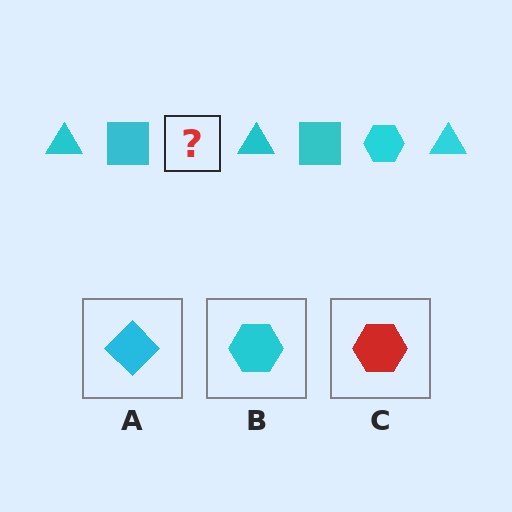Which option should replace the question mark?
Option B.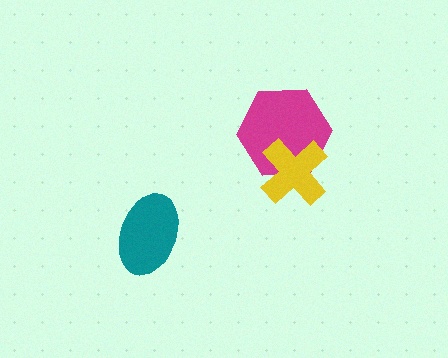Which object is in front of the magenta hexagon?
The yellow cross is in front of the magenta hexagon.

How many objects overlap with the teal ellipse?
0 objects overlap with the teal ellipse.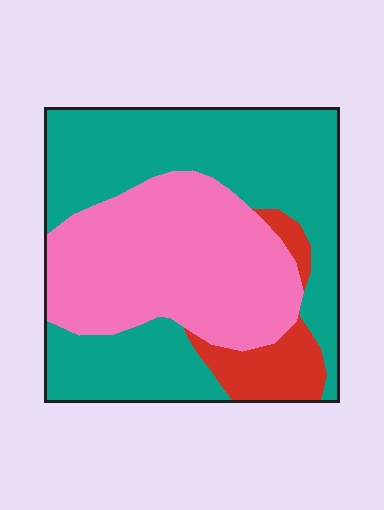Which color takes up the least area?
Red, at roughly 10%.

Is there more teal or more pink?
Teal.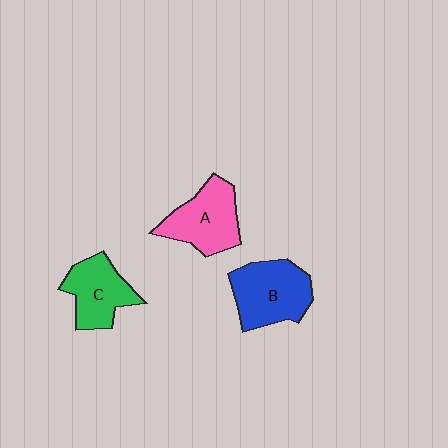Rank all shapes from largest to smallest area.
From largest to smallest: B (blue), A (pink), C (green).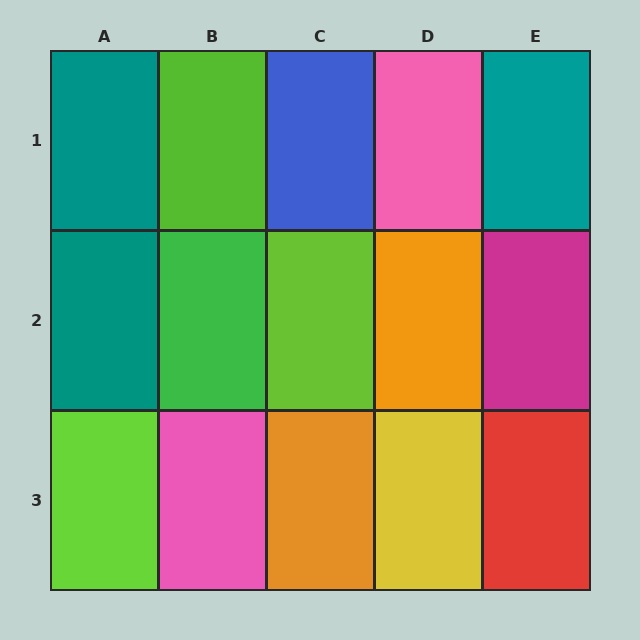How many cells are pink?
2 cells are pink.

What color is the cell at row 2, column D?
Orange.